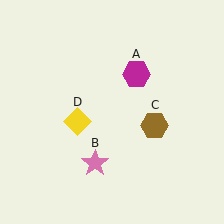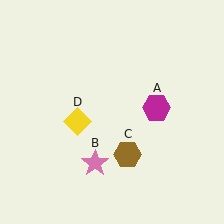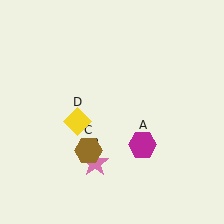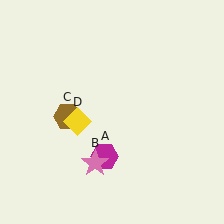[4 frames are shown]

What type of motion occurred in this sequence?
The magenta hexagon (object A), brown hexagon (object C) rotated clockwise around the center of the scene.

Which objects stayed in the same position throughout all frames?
Pink star (object B) and yellow diamond (object D) remained stationary.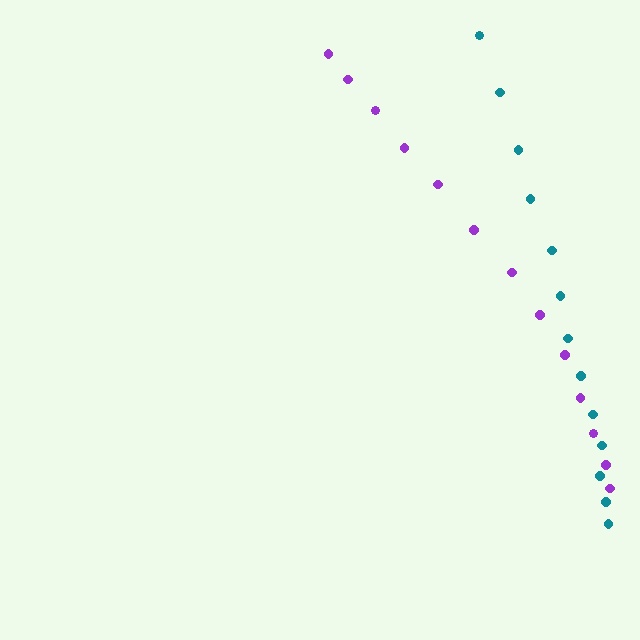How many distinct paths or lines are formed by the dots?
There are 2 distinct paths.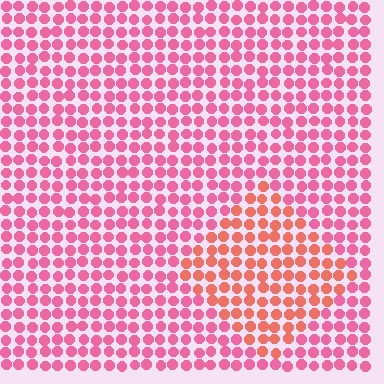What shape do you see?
I see a diamond.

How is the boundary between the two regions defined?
The boundary is defined purely by a slight shift in hue (about 31 degrees). Spacing, size, and orientation are identical on both sides.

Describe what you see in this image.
The image is filled with small pink elements in a uniform arrangement. A diamond-shaped region is visible where the elements are tinted to a slightly different hue, forming a subtle color boundary.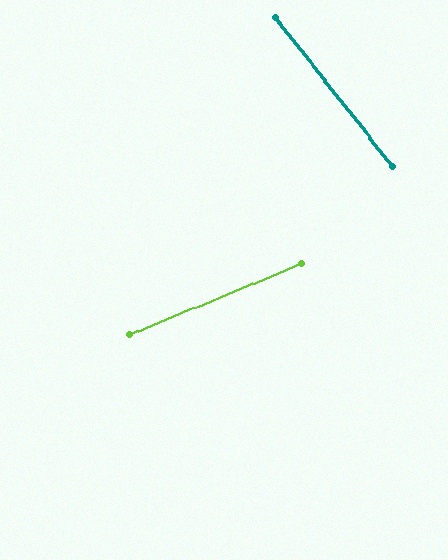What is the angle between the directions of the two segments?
Approximately 74 degrees.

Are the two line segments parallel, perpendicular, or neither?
Neither parallel nor perpendicular — they differ by about 74°.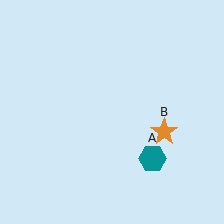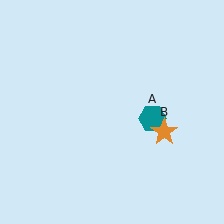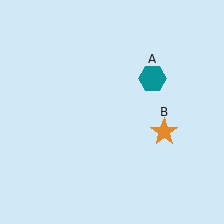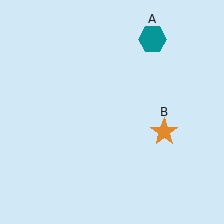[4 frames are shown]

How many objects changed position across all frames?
1 object changed position: teal hexagon (object A).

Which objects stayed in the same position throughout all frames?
Orange star (object B) remained stationary.